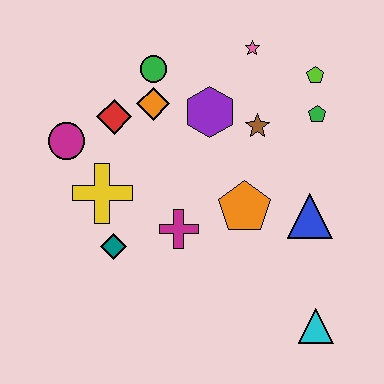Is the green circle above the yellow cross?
Yes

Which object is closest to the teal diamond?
The yellow cross is closest to the teal diamond.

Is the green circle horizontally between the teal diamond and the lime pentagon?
Yes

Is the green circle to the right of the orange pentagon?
No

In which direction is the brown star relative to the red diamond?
The brown star is to the right of the red diamond.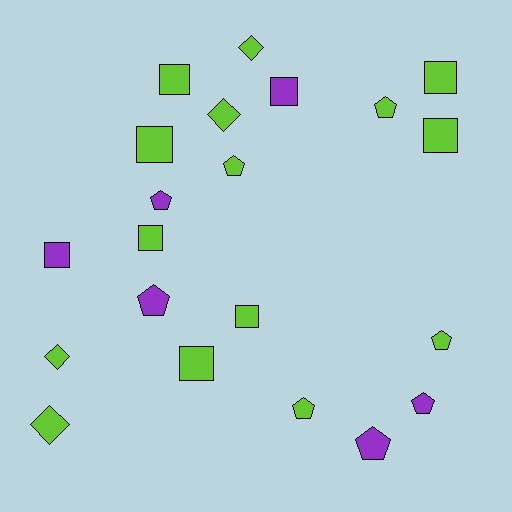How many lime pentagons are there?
There are 4 lime pentagons.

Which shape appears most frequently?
Square, with 9 objects.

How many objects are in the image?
There are 21 objects.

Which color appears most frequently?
Lime, with 15 objects.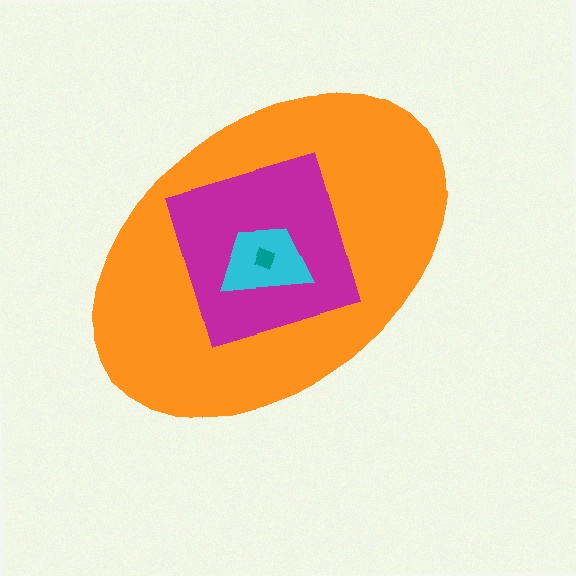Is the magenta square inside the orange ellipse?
Yes.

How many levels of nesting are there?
4.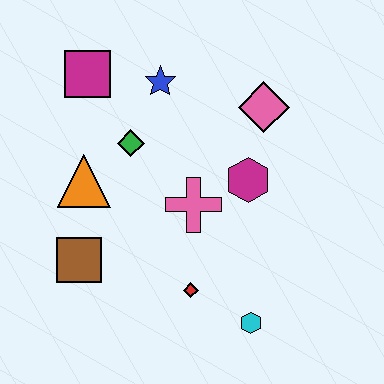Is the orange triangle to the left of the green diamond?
Yes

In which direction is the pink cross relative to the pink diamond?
The pink cross is below the pink diamond.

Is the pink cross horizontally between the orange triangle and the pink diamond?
Yes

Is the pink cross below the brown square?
No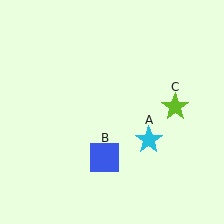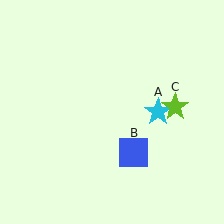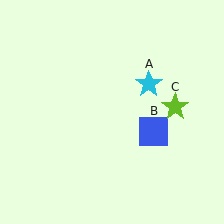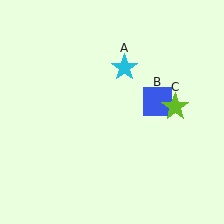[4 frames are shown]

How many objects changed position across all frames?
2 objects changed position: cyan star (object A), blue square (object B).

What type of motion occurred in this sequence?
The cyan star (object A), blue square (object B) rotated counterclockwise around the center of the scene.